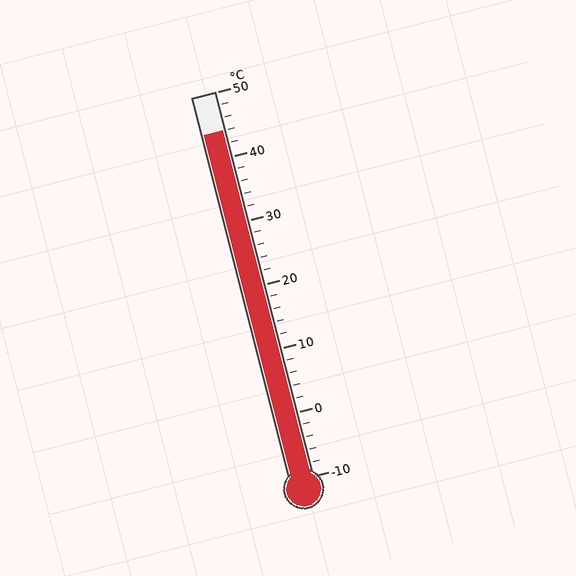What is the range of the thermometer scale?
The thermometer scale ranges from -10°C to 50°C.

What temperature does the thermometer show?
The thermometer shows approximately 44°C.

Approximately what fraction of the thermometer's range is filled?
The thermometer is filled to approximately 90% of its range.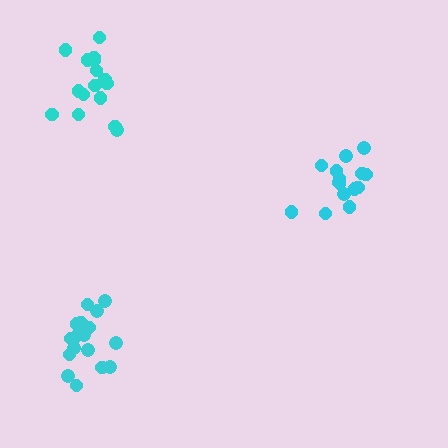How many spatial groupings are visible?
There are 3 spatial groupings.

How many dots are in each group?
Group 1: 16 dots, Group 2: 18 dots, Group 3: 16 dots (50 total).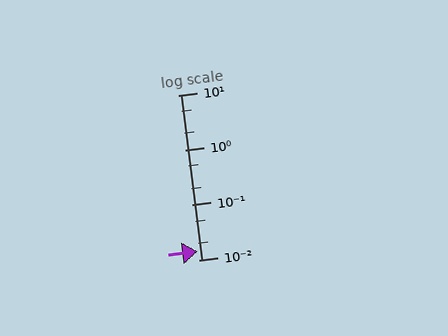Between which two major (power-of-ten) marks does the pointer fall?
The pointer is between 0.01 and 0.1.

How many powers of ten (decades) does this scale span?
The scale spans 3 decades, from 0.01 to 10.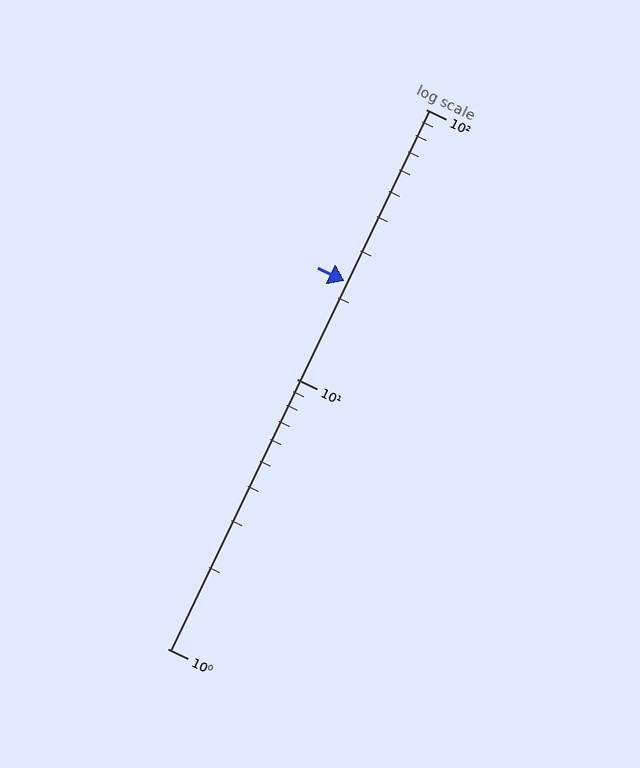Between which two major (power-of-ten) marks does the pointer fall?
The pointer is between 10 and 100.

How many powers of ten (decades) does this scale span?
The scale spans 2 decades, from 1 to 100.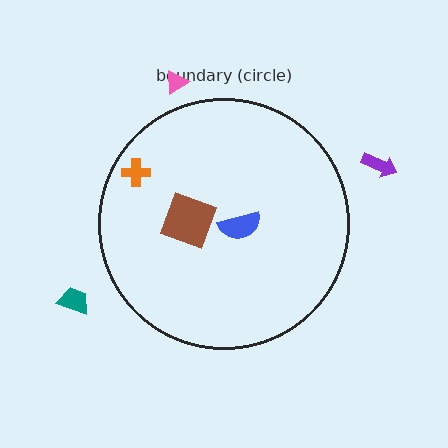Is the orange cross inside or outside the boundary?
Inside.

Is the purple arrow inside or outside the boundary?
Outside.